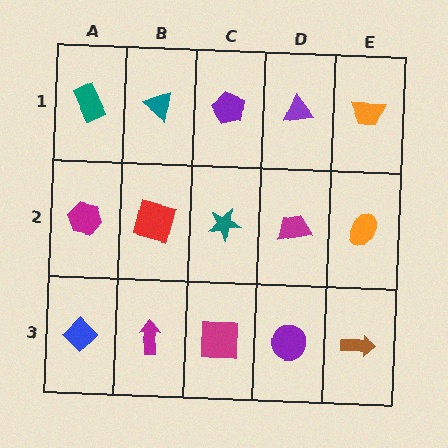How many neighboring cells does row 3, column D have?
3.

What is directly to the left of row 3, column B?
A blue diamond.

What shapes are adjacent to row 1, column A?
A magenta hexagon (row 2, column A), a teal triangle (row 1, column B).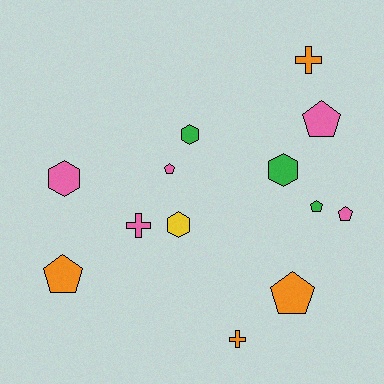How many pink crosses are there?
There is 1 pink cross.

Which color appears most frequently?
Pink, with 5 objects.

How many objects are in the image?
There are 13 objects.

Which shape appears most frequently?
Pentagon, with 6 objects.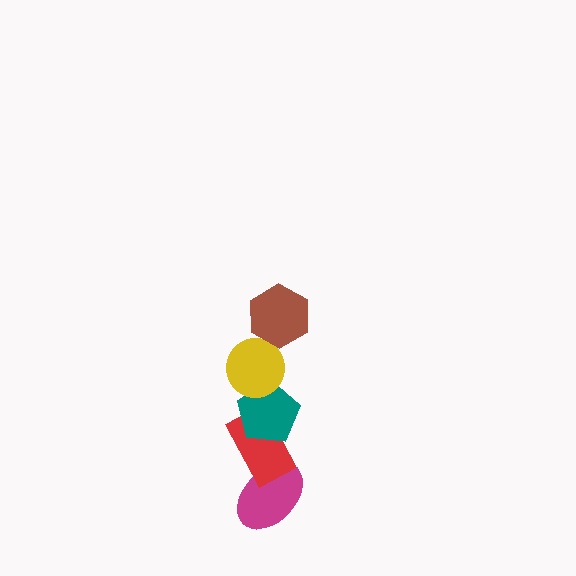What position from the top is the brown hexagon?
The brown hexagon is 1st from the top.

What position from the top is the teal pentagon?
The teal pentagon is 3rd from the top.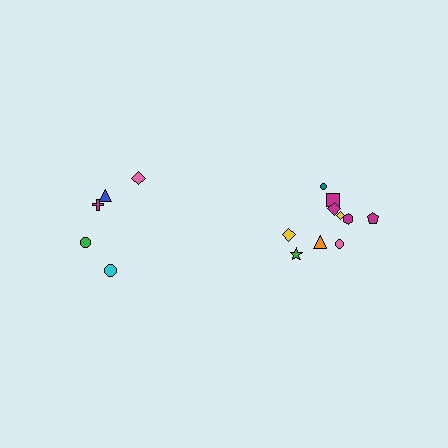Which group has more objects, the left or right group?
The right group.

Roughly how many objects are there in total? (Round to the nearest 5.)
Roughly 15 objects in total.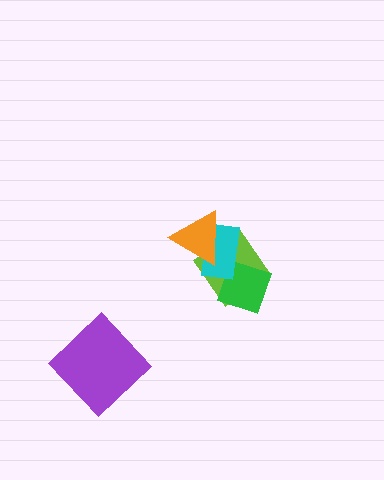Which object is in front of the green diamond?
The cyan rectangle is in front of the green diamond.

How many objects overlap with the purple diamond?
0 objects overlap with the purple diamond.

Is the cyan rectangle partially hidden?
Yes, it is partially covered by another shape.